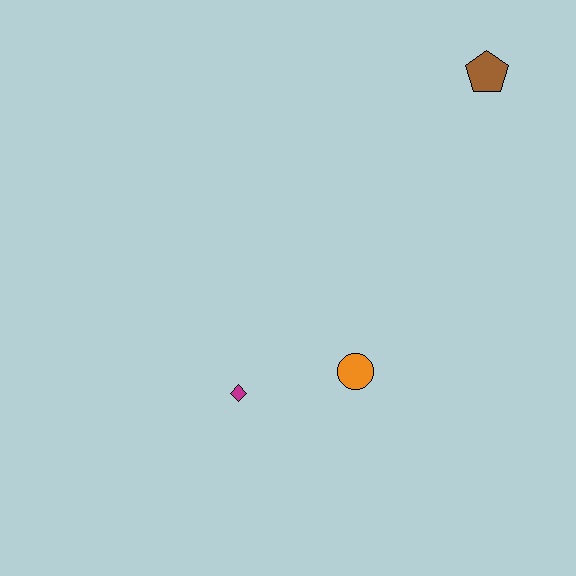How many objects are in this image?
There are 3 objects.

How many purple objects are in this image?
There are no purple objects.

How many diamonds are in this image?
There is 1 diamond.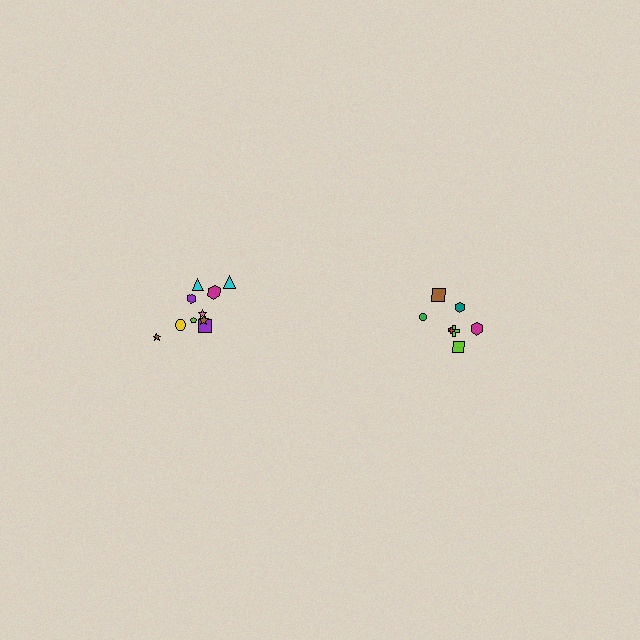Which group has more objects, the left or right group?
The left group.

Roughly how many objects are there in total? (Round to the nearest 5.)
Roughly 15 objects in total.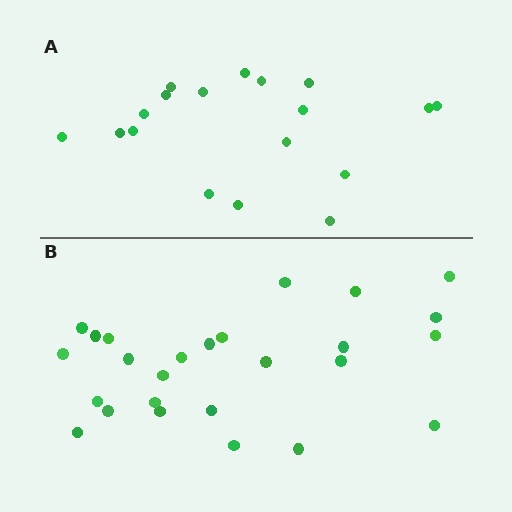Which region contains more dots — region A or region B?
Region B (the bottom region) has more dots.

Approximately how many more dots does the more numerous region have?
Region B has roughly 8 or so more dots than region A.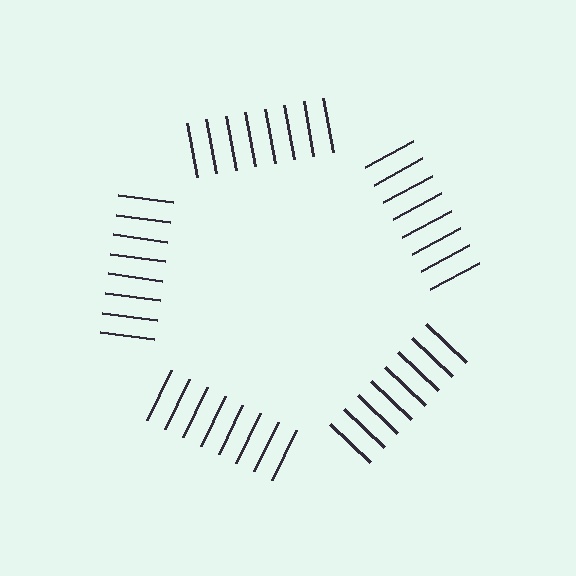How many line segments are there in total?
40 — 8 along each of the 5 edges.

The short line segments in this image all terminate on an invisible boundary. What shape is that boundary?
An illusory pentagon — the line segments terminate on its edges but no continuous stroke is drawn.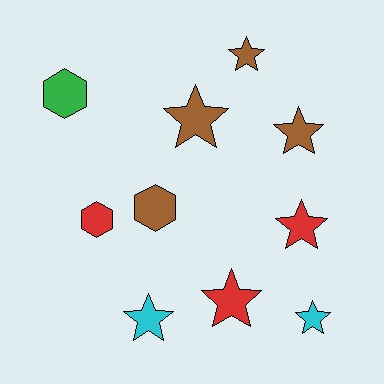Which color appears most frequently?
Brown, with 4 objects.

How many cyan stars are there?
There are 2 cyan stars.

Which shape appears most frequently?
Star, with 7 objects.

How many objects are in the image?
There are 10 objects.